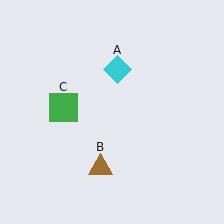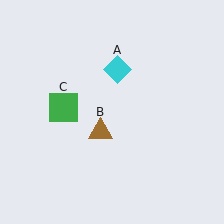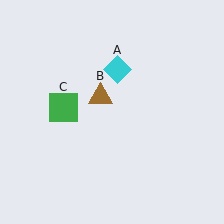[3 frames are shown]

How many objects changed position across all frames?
1 object changed position: brown triangle (object B).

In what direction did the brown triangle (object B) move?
The brown triangle (object B) moved up.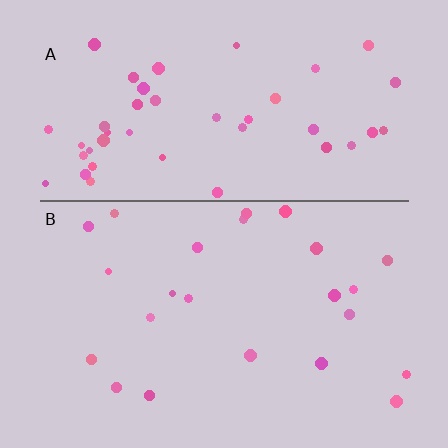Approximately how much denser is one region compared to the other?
Approximately 2.0× — region A over region B.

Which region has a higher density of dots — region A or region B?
A (the top).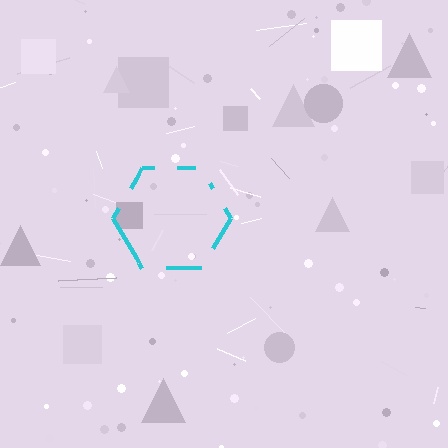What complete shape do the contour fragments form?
The contour fragments form a hexagon.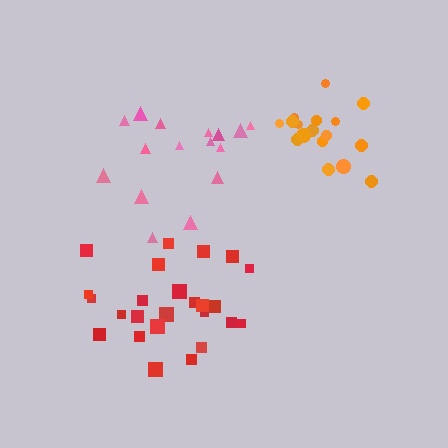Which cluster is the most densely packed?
Orange.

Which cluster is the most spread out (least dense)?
Pink.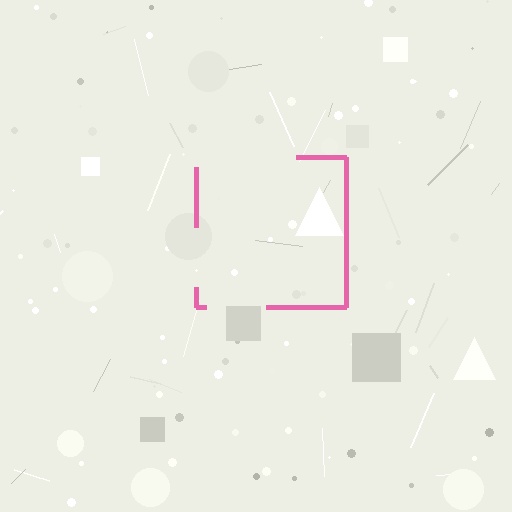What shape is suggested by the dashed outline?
The dashed outline suggests a square.